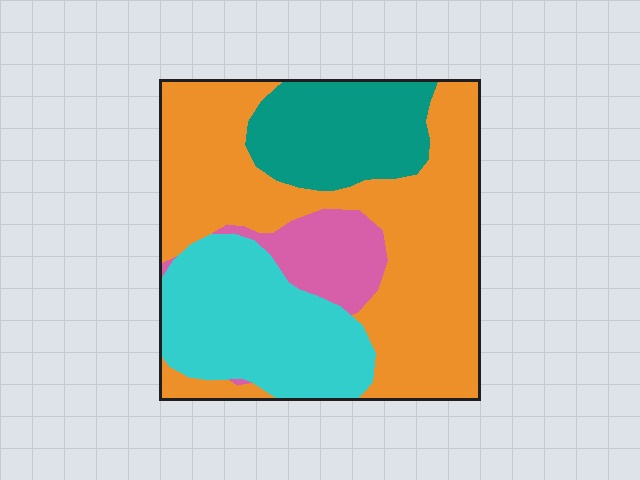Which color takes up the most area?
Orange, at roughly 50%.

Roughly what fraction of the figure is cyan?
Cyan covers 24% of the figure.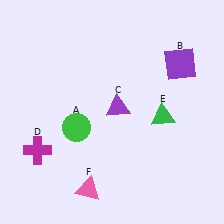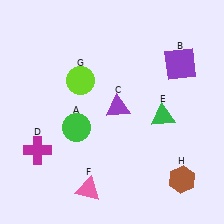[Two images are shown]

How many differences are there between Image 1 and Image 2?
There are 2 differences between the two images.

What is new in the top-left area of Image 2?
A lime circle (G) was added in the top-left area of Image 2.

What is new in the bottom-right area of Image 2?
A brown hexagon (H) was added in the bottom-right area of Image 2.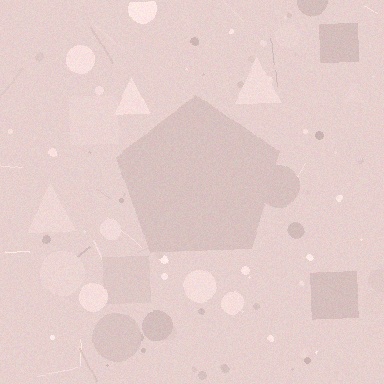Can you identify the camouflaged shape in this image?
The camouflaged shape is a pentagon.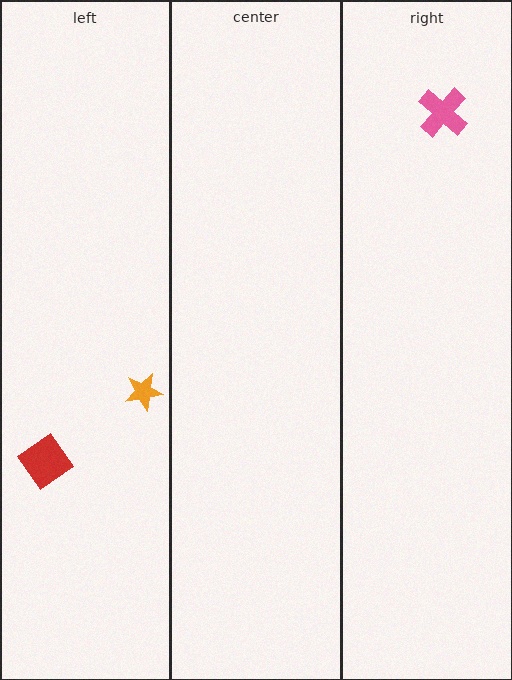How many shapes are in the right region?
1.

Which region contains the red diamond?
The left region.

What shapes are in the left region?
The red diamond, the orange star.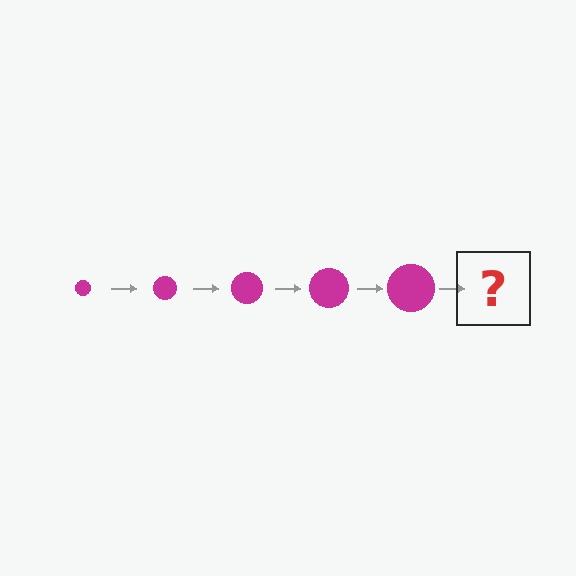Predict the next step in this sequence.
The next step is a magenta circle, larger than the previous one.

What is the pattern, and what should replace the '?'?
The pattern is that the circle gets progressively larger each step. The '?' should be a magenta circle, larger than the previous one.